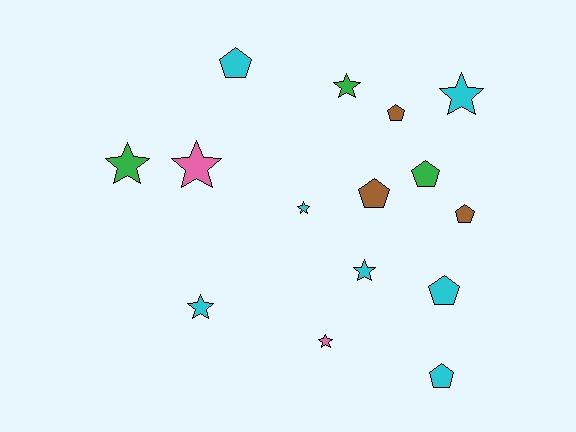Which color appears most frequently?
Cyan, with 7 objects.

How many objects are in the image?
There are 15 objects.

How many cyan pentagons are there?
There are 3 cyan pentagons.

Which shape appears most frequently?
Star, with 8 objects.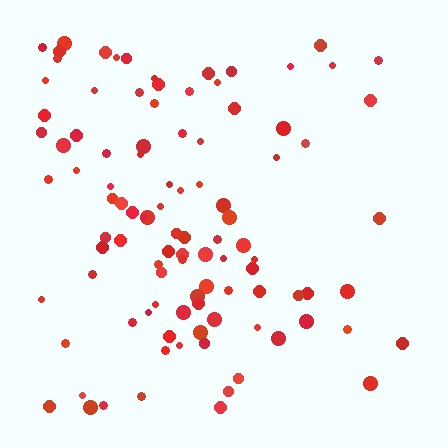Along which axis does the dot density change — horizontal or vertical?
Horizontal.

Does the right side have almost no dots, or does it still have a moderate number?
Still a moderate number, just noticeably fewer than the left.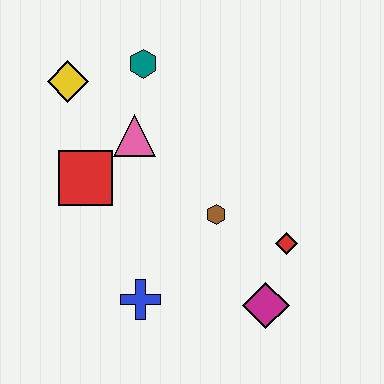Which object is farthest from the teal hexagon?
The magenta diamond is farthest from the teal hexagon.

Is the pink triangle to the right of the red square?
Yes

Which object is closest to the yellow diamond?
The teal hexagon is closest to the yellow diamond.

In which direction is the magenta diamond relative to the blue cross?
The magenta diamond is to the right of the blue cross.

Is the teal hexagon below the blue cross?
No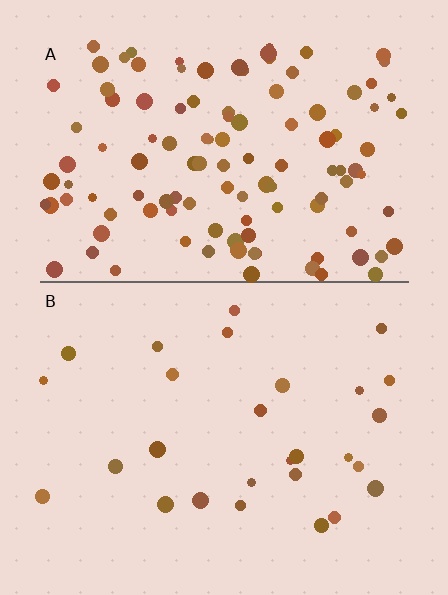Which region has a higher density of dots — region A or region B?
A (the top).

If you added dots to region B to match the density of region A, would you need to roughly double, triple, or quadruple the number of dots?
Approximately quadruple.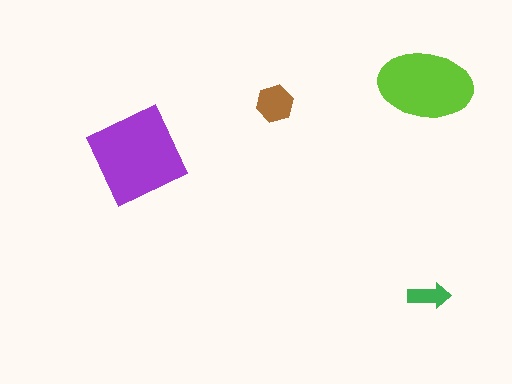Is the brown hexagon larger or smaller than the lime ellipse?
Smaller.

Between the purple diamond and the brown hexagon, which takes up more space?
The purple diamond.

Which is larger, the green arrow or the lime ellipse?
The lime ellipse.